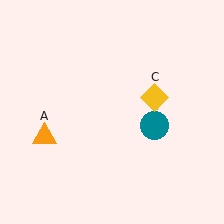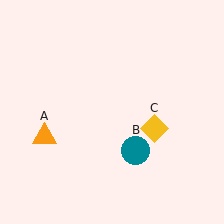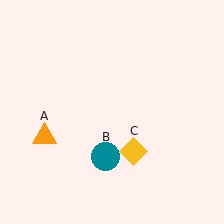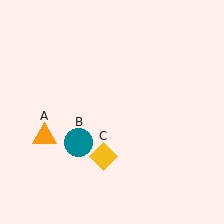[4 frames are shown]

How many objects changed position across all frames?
2 objects changed position: teal circle (object B), yellow diamond (object C).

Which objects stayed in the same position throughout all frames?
Orange triangle (object A) remained stationary.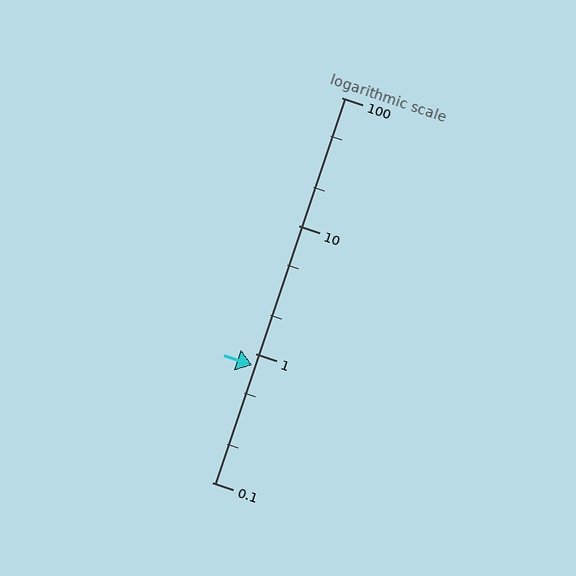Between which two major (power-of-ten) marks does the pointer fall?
The pointer is between 0.1 and 1.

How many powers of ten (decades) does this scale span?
The scale spans 3 decades, from 0.1 to 100.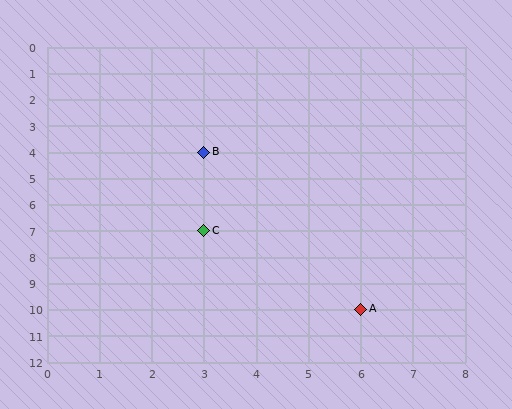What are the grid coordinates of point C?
Point C is at grid coordinates (3, 7).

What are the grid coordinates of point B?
Point B is at grid coordinates (3, 4).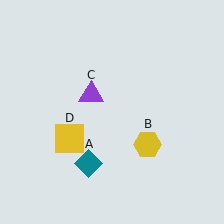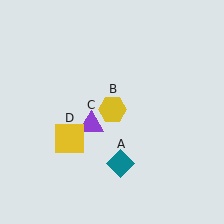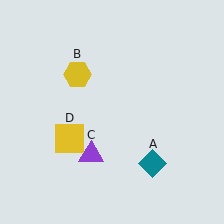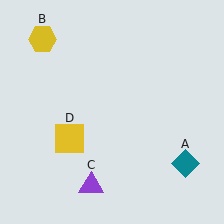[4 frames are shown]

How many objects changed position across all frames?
3 objects changed position: teal diamond (object A), yellow hexagon (object B), purple triangle (object C).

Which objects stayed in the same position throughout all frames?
Yellow square (object D) remained stationary.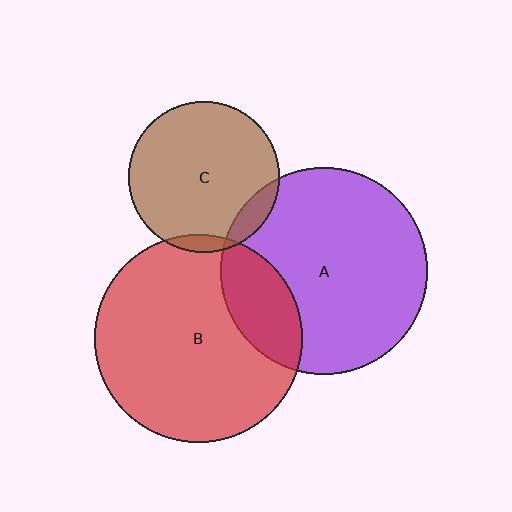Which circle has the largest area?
Circle B (red).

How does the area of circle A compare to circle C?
Approximately 1.9 times.